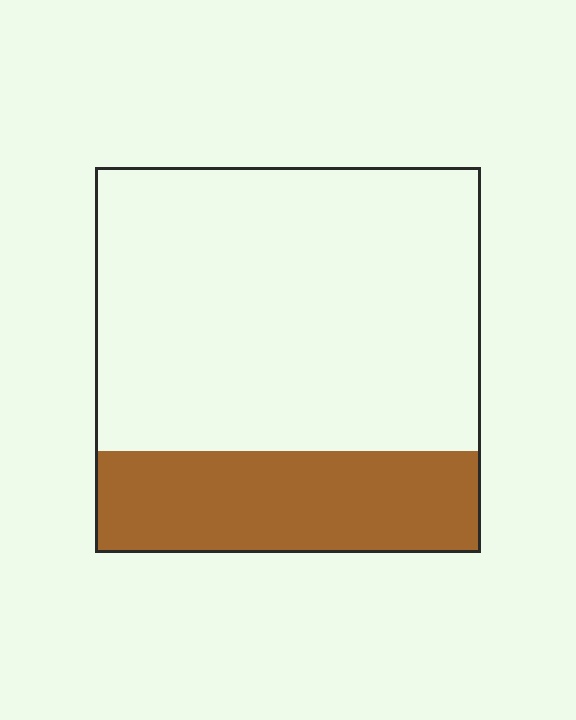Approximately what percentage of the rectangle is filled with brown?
Approximately 25%.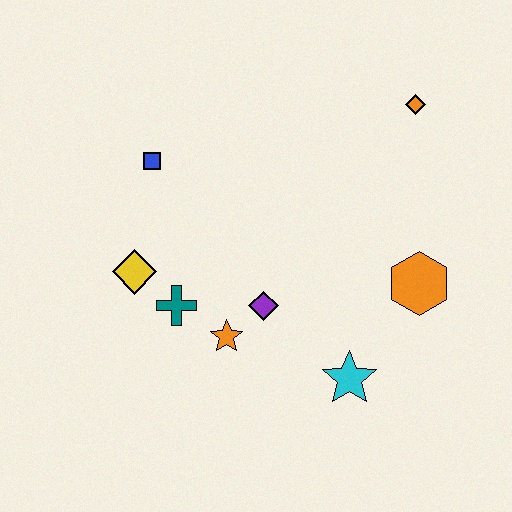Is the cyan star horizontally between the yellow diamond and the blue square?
No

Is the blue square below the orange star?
No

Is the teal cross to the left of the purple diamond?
Yes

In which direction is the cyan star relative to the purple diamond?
The cyan star is to the right of the purple diamond.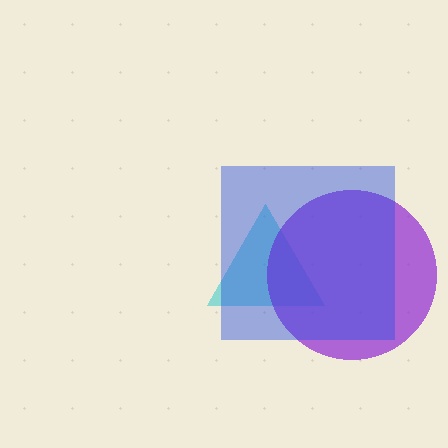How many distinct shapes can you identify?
There are 3 distinct shapes: a cyan triangle, a purple circle, a blue square.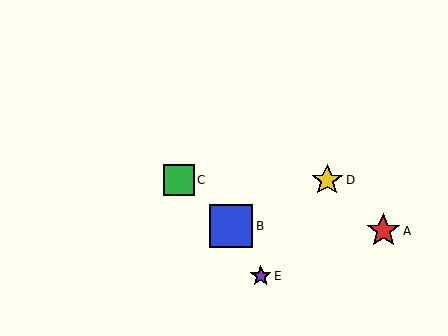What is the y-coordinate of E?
Object E is at y≈276.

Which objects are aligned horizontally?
Objects C, D are aligned horizontally.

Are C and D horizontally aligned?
Yes, both are at y≈180.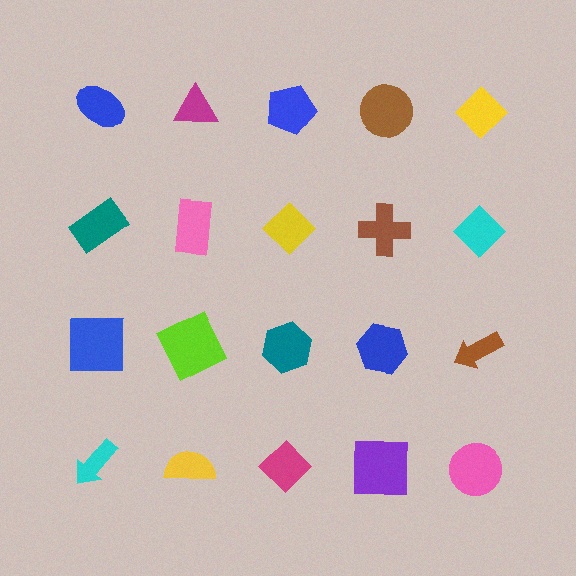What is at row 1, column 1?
A blue ellipse.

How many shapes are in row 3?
5 shapes.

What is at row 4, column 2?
A yellow semicircle.